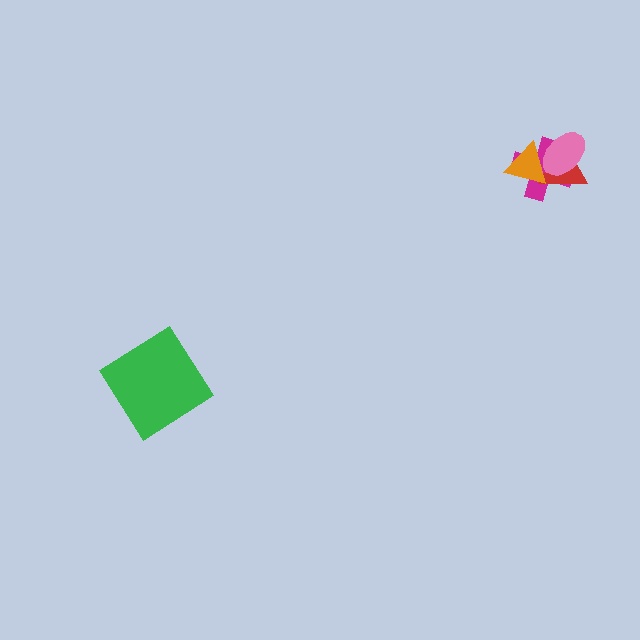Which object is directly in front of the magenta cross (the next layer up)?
The red triangle is directly in front of the magenta cross.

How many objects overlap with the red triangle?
3 objects overlap with the red triangle.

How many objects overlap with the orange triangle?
3 objects overlap with the orange triangle.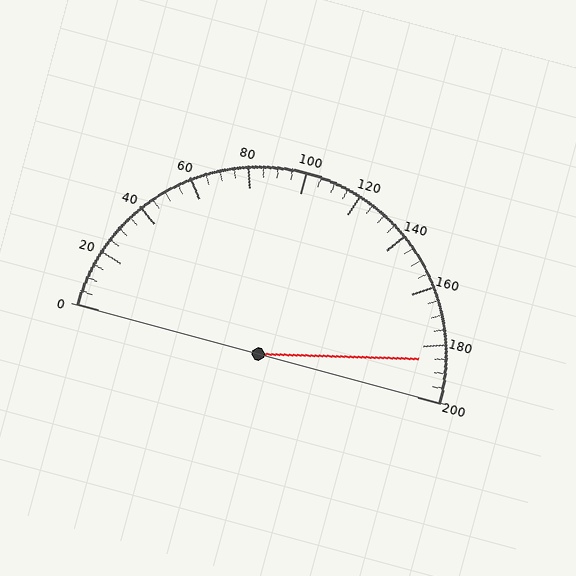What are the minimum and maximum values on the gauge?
The gauge ranges from 0 to 200.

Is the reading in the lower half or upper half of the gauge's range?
The reading is in the upper half of the range (0 to 200).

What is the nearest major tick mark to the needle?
The nearest major tick mark is 180.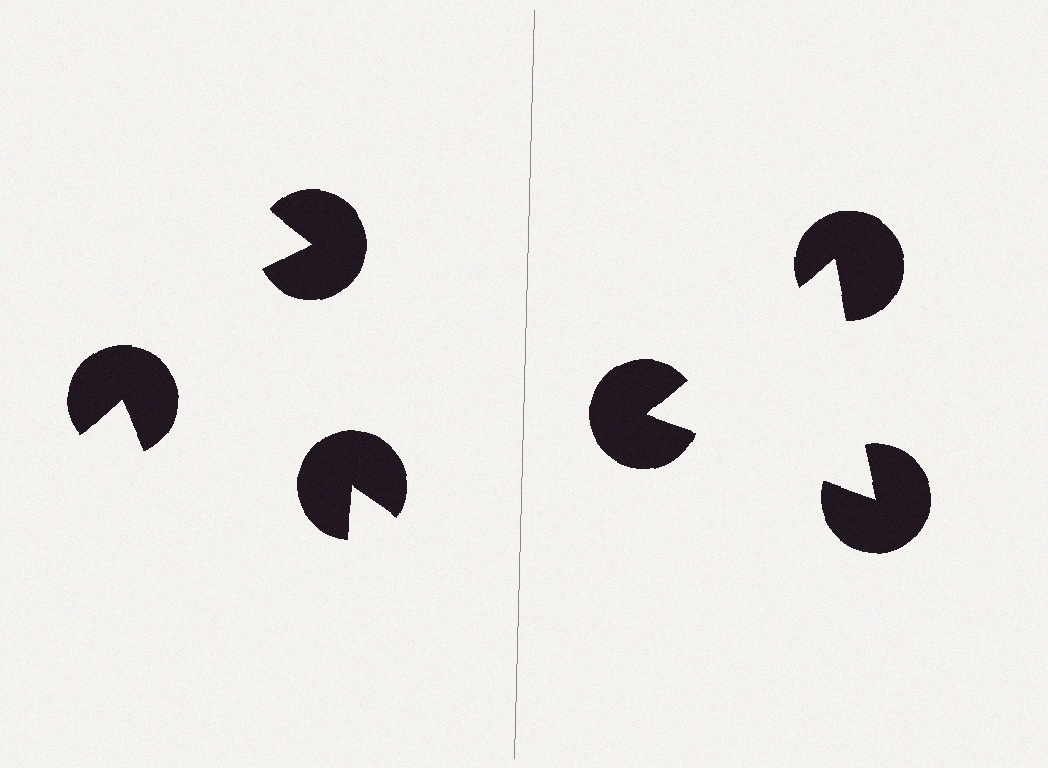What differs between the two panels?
The pac-man discs are positioned identically on both sides; only the wedge orientations differ. On the right they align to a triangle; on the left they are misaligned.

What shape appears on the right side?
An illusory triangle.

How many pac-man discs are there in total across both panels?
6 — 3 on each side.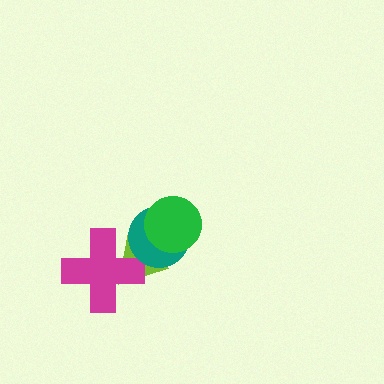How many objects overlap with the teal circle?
2 objects overlap with the teal circle.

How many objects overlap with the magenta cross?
1 object overlaps with the magenta cross.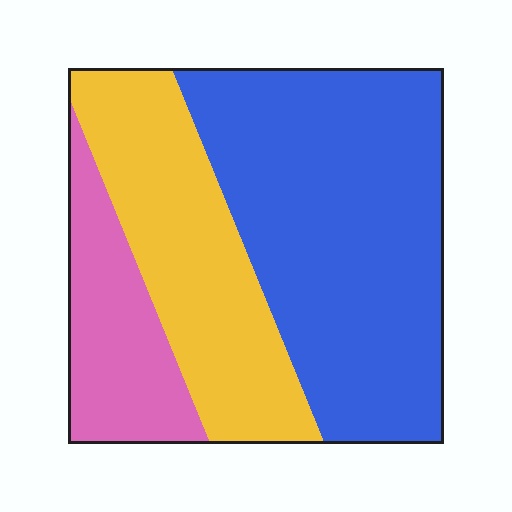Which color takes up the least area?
Pink, at roughly 20%.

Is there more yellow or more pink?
Yellow.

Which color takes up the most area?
Blue, at roughly 50%.